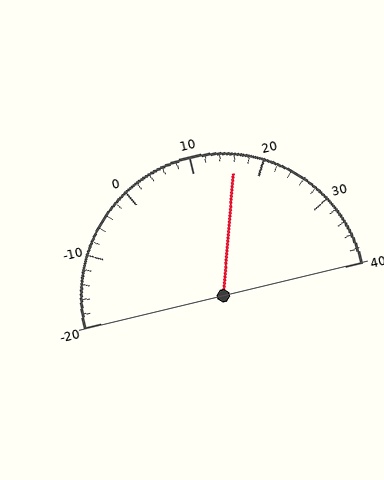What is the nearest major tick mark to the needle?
The nearest major tick mark is 20.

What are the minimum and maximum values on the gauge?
The gauge ranges from -20 to 40.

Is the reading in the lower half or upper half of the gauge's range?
The reading is in the upper half of the range (-20 to 40).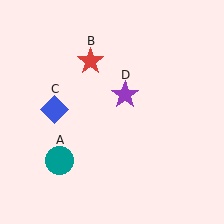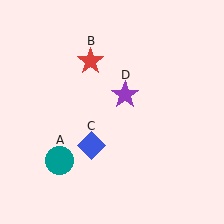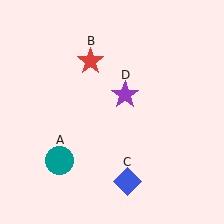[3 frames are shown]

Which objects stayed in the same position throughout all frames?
Teal circle (object A) and red star (object B) and purple star (object D) remained stationary.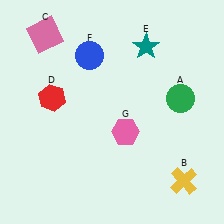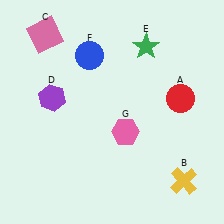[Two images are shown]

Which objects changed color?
A changed from green to red. D changed from red to purple. E changed from teal to green.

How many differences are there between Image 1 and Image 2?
There are 3 differences between the two images.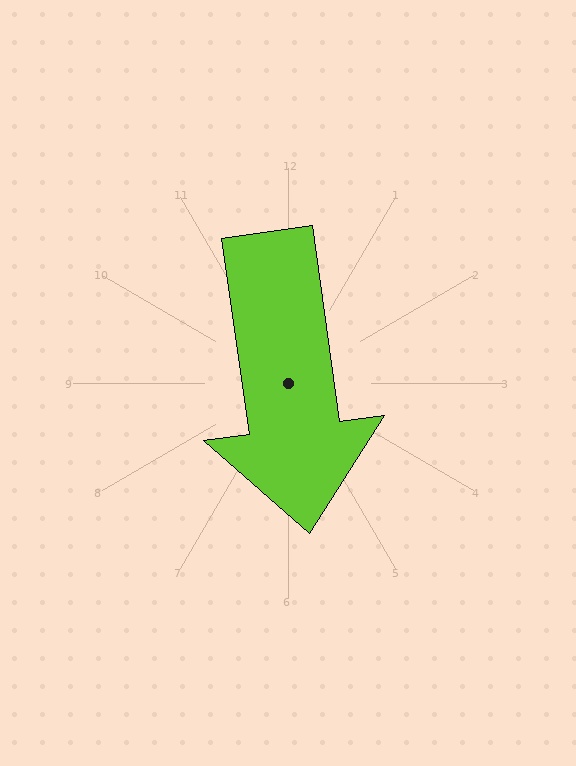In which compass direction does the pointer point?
South.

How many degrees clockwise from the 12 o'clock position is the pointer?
Approximately 172 degrees.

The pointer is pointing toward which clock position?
Roughly 6 o'clock.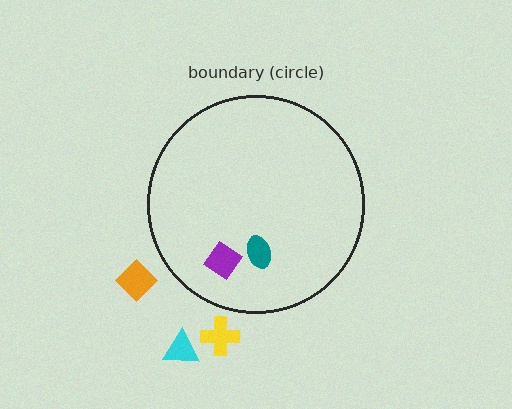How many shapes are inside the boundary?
2 inside, 3 outside.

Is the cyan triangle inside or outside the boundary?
Outside.